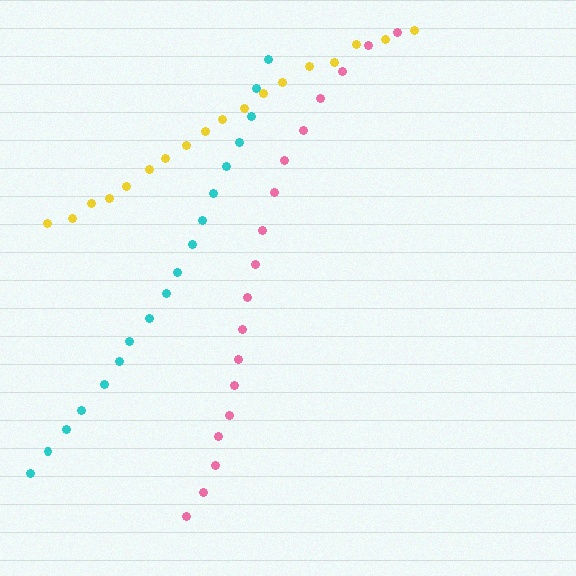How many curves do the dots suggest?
There are 3 distinct paths.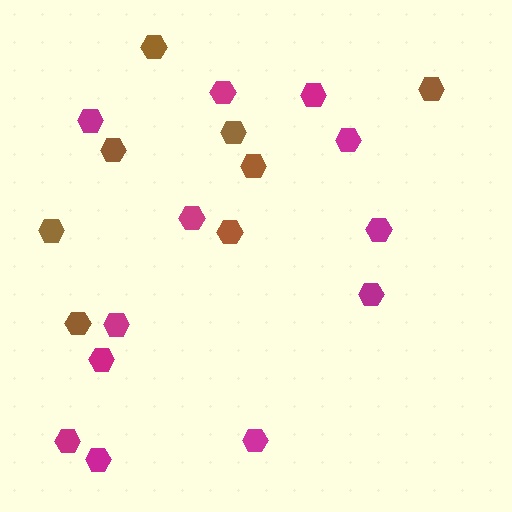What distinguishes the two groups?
There are 2 groups: one group of brown hexagons (8) and one group of magenta hexagons (12).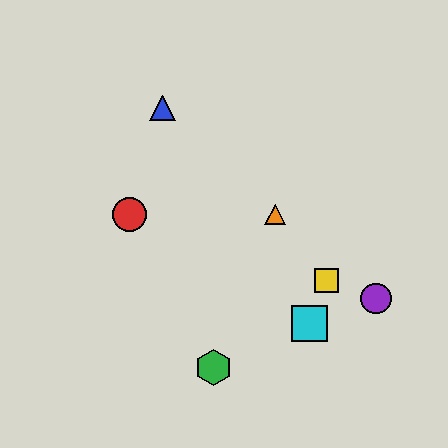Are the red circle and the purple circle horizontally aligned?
No, the red circle is at y≈214 and the purple circle is at y≈298.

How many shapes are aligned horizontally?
2 shapes (the red circle, the orange triangle) are aligned horizontally.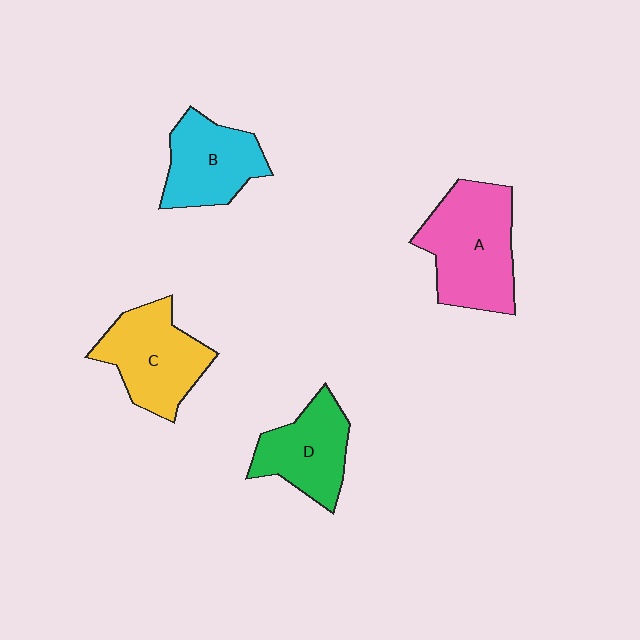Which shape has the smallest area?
Shape D (green).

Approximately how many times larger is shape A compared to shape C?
Approximately 1.2 times.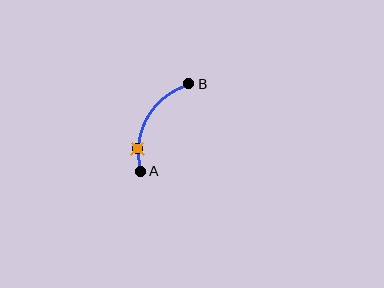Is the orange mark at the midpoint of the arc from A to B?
No. The orange mark lies on the arc but is closer to endpoint A. The arc midpoint would be at the point on the curve equidistant along the arc from both A and B.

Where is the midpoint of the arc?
The arc midpoint is the point on the curve farthest from the straight line joining A and B. It sits to the left of that line.